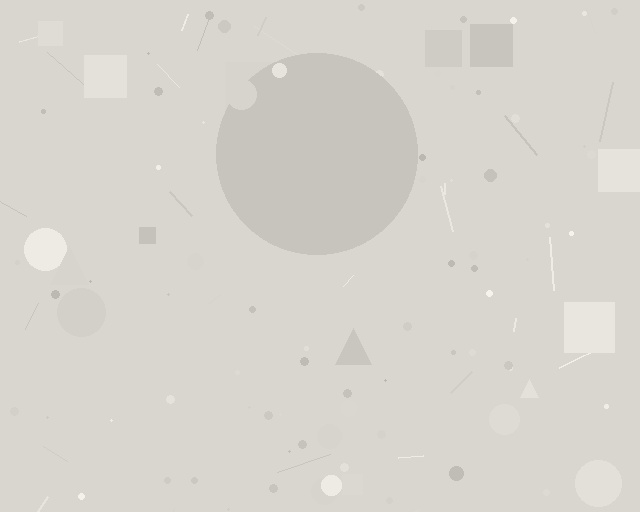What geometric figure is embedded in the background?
A circle is embedded in the background.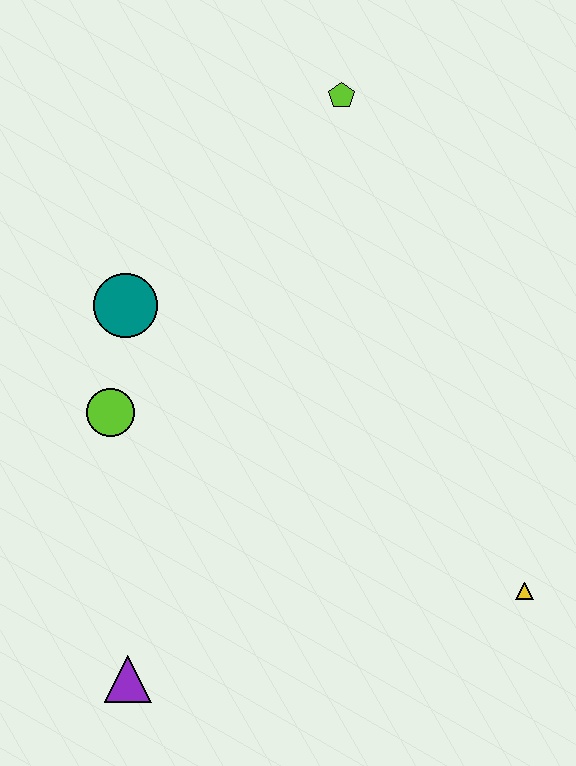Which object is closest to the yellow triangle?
The purple triangle is closest to the yellow triangle.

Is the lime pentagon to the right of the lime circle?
Yes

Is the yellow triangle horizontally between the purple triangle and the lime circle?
No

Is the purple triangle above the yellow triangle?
No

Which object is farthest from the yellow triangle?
The lime pentagon is farthest from the yellow triangle.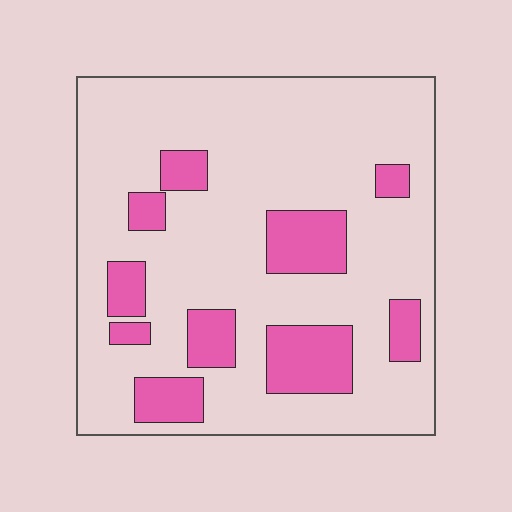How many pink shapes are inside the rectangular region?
10.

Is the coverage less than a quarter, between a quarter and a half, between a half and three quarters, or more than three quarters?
Less than a quarter.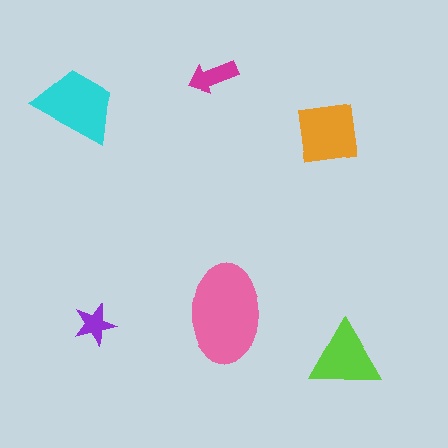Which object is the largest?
The pink ellipse.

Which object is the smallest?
The purple star.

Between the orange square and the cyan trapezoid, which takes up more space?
The cyan trapezoid.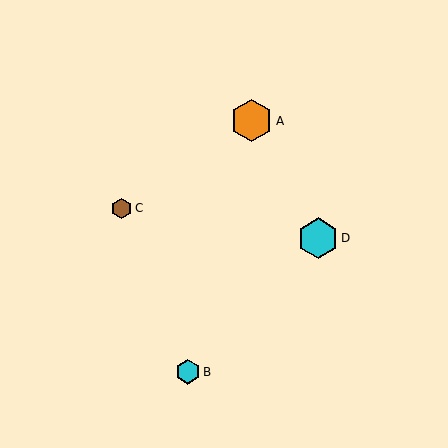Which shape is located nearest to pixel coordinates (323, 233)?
The cyan hexagon (labeled D) at (318, 238) is nearest to that location.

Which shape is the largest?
The orange hexagon (labeled A) is the largest.